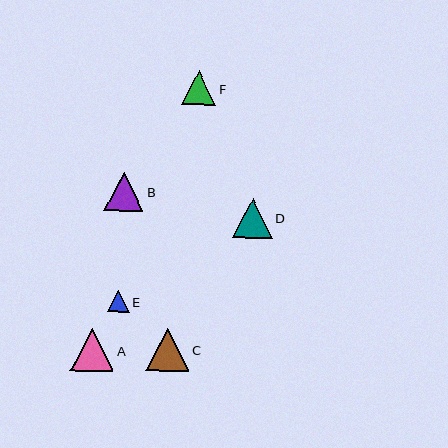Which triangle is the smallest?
Triangle E is the smallest with a size of approximately 22 pixels.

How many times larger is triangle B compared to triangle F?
Triangle B is approximately 1.2 times the size of triangle F.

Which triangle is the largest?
Triangle A is the largest with a size of approximately 43 pixels.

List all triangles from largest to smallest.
From largest to smallest: A, C, D, B, F, E.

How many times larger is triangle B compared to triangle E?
Triangle B is approximately 1.8 times the size of triangle E.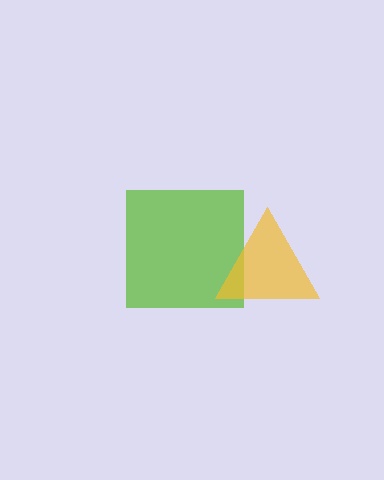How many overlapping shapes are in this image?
There are 2 overlapping shapes in the image.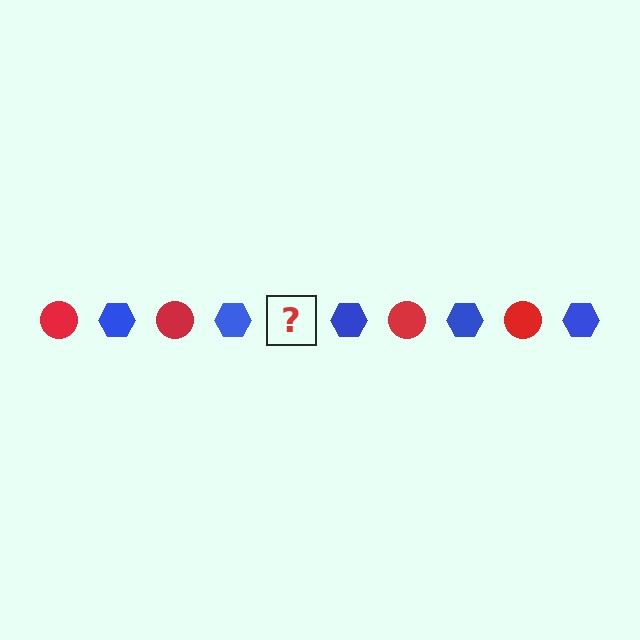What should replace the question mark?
The question mark should be replaced with a red circle.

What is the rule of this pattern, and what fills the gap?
The rule is that the pattern alternates between red circle and blue hexagon. The gap should be filled with a red circle.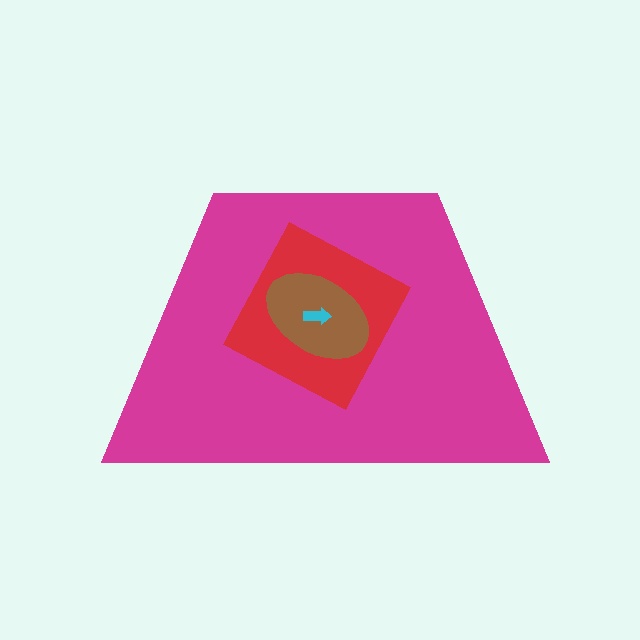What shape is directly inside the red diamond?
The brown ellipse.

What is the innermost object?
The cyan arrow.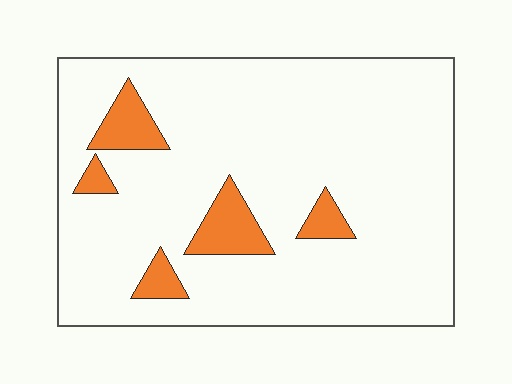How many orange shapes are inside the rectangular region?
5.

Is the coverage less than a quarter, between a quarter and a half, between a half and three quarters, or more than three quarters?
Less than a quarter.